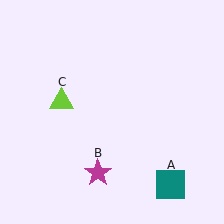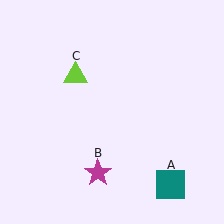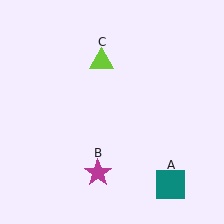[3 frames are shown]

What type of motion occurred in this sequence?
The lime triangle (object C) rotated clockwise around the center of the scene.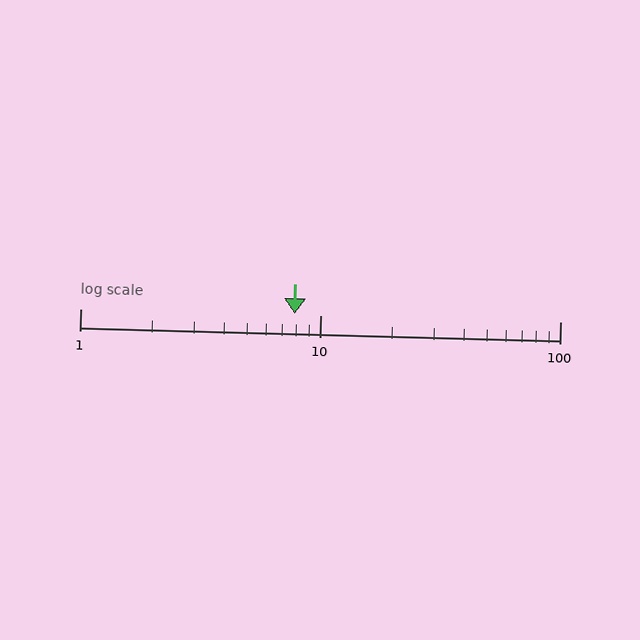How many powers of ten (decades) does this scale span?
The scale spans 2 decades, from 1 to 100.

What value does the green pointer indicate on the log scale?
The pointer indicates approximately 7.8.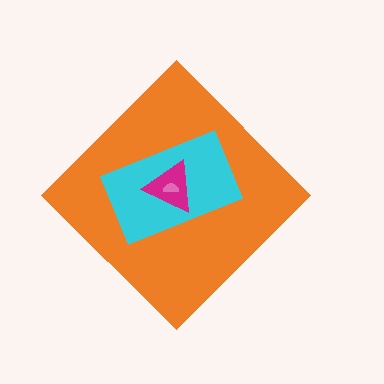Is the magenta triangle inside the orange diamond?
Yes.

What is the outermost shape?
The orange diamond.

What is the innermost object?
The pink semicircle.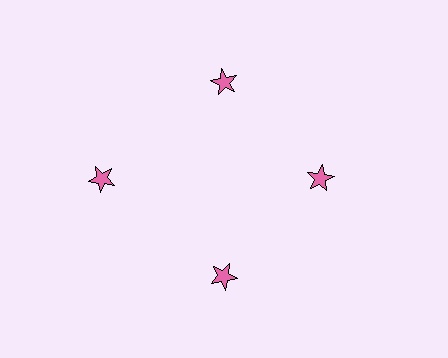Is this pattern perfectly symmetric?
No. The 4 pink stars are arranged in a ring, but one element near the 9 o'clock position is pushed outward from the center, breaking the 4-fold rotational symmetry.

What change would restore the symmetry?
The symmetry would be restored by moving it inward, back onto the ring so that all 4 stars sit at equal angles and equal distance from the center.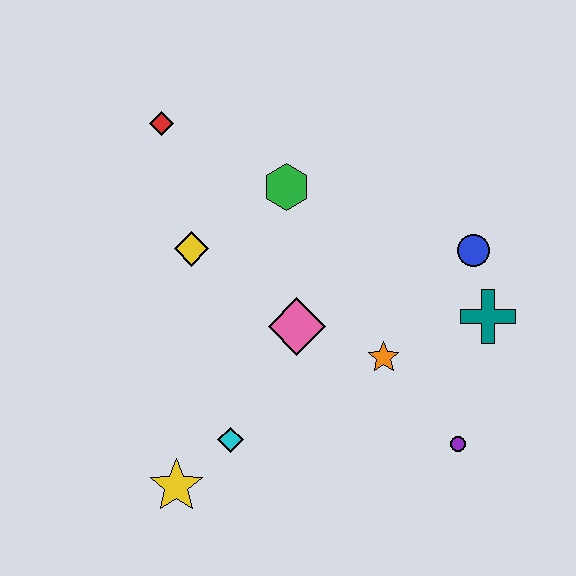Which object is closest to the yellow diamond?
The green hexagon is closest to the yellow diamond.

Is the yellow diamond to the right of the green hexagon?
No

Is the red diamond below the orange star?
No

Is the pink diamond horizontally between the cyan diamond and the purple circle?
Yes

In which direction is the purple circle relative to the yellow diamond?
The purple circle is to the right of the yellow diamond.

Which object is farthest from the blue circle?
The yellow star is farthest from the blue circle.